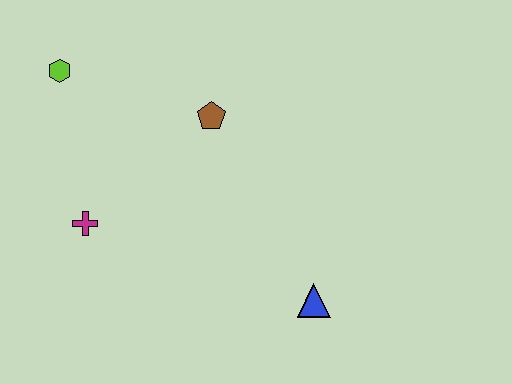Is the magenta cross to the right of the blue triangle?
No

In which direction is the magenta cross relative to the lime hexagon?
The magenta cross is below the lime hexagon.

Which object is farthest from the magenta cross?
The blue triangle is farthest from the magenta cross.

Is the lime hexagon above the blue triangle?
Yes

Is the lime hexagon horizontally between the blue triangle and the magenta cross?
No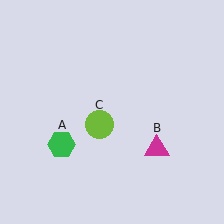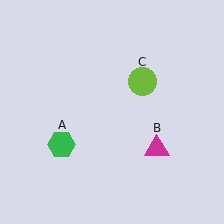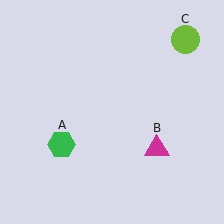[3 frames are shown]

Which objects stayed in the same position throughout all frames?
Green hexagon (object A) and magenta triangle (object B) remained stationary.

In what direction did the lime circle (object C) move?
The lime circle (object C) moved up and to the right.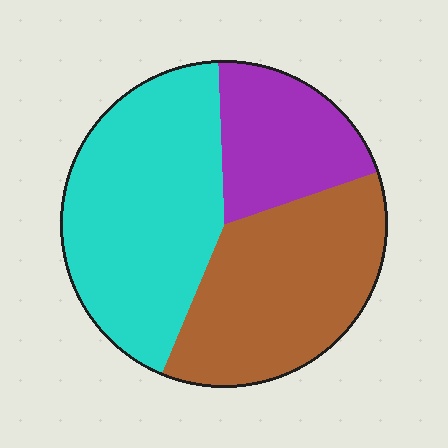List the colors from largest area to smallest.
From largest to smallest: cyan, brown, purple.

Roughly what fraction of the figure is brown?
Brown takes up between a quarter and a half of the figure.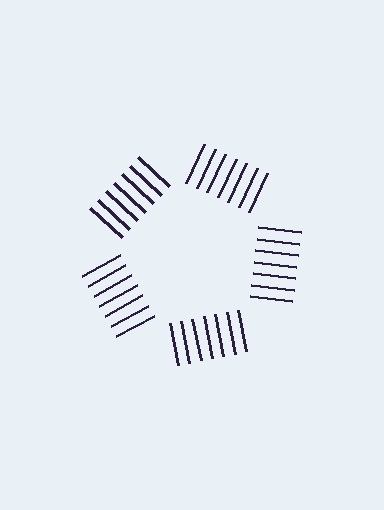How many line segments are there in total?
35 — 7 along each of the 5 edges.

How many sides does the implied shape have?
5 sides — the line-ends trace a pentagon.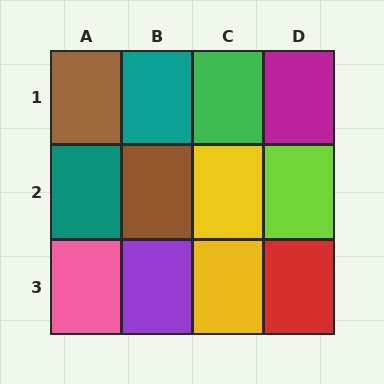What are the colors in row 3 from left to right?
Pink, purple, yellow, red.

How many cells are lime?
1 cell is lime.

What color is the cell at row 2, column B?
Brown.